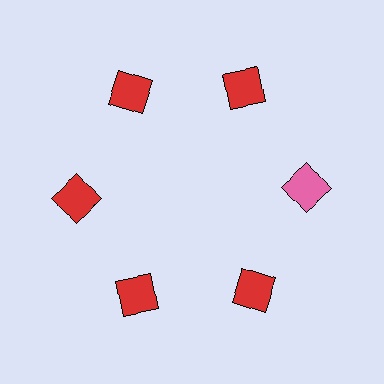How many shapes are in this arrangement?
There are 6 shapes arranged in a ring pattern.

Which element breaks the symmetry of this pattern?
The pink square at roughly the 3 o'clock position breaks the symmetry. All other shapes are red squares.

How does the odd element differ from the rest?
It has a different color: pink instead of red.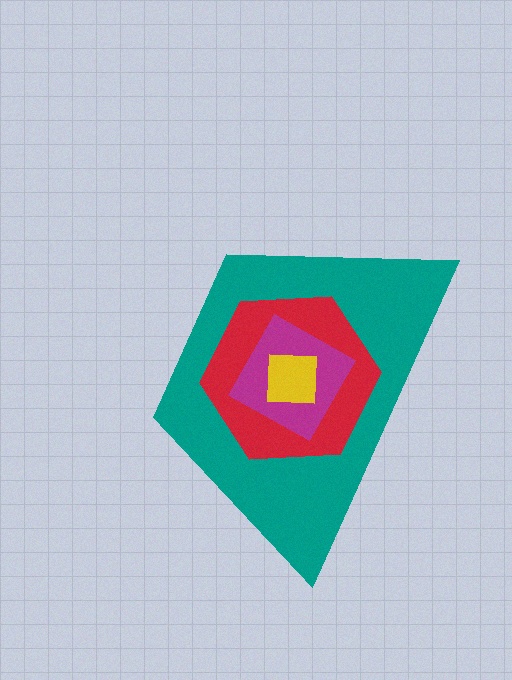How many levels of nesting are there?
4.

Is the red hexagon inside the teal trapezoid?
Yes.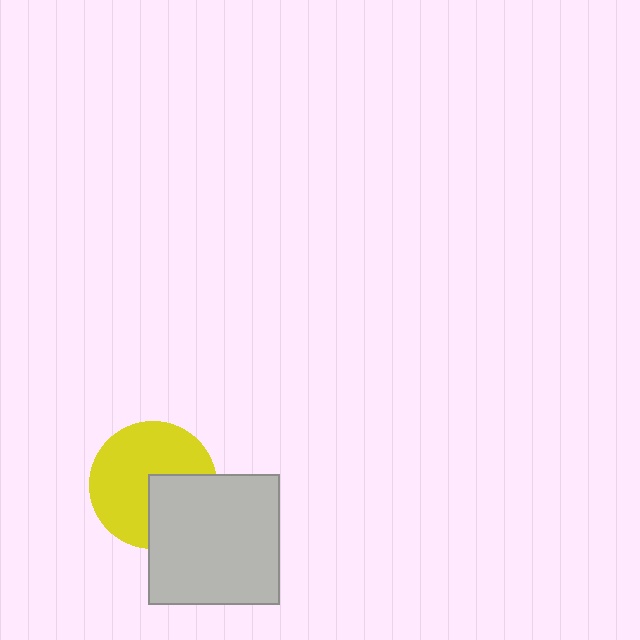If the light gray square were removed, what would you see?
You would see the complete yellow circle.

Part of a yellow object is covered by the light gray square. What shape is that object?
It is a circle.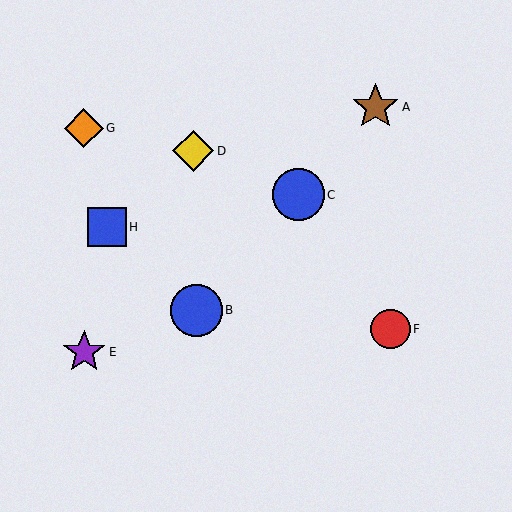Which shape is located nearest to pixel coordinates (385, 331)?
The red circle (labeled F) at (391, 329) is nearest to that location.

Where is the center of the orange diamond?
The center of the orange diamond is at (84, 128).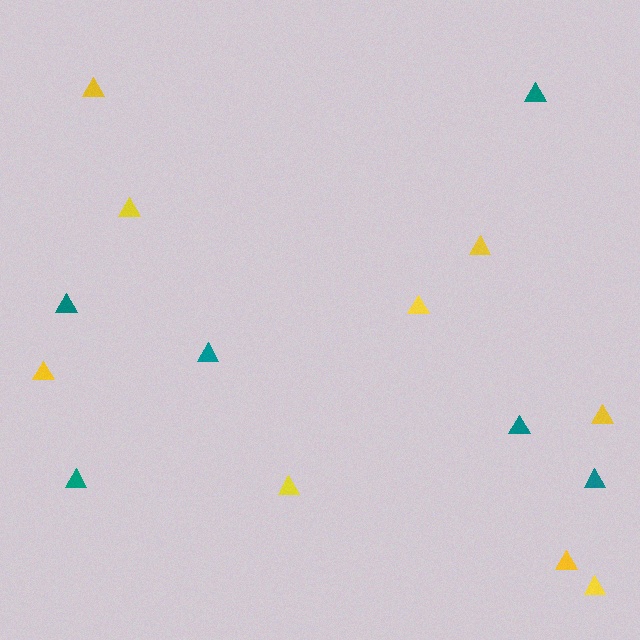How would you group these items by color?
There are 2 groups: one group of yellow triangles (9) and one group of teal triangles (6).